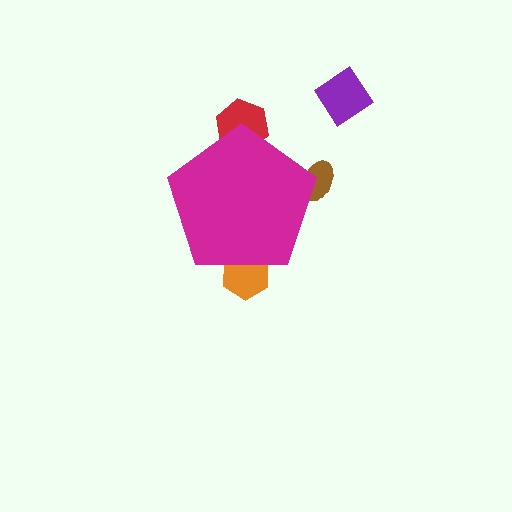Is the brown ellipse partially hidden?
Yes, the brown ellipse is partially hidden behind the magenta pentagon.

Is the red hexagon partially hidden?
Yes, the red hexagon is partially hidden behind the magenta pentagon.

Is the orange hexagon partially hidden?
Yes, the orange hexagon is partially hidden behind the magenta pentagon.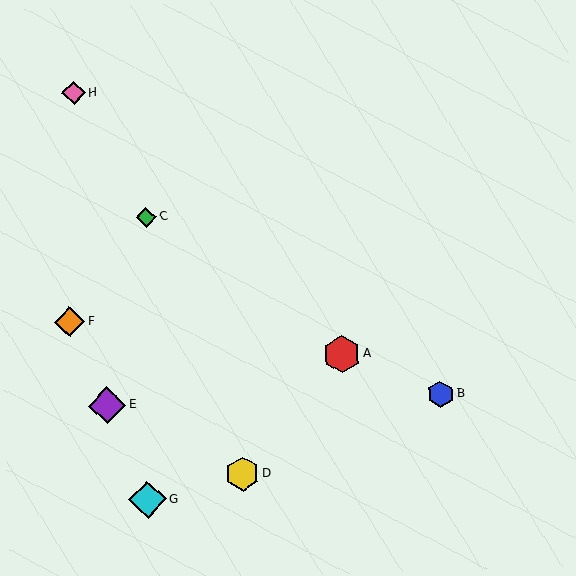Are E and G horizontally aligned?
No, E is at y≈405 and G is at y≈500.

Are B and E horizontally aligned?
Yes, both are at y≈394.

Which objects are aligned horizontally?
Objects B, E are aligned horizontally.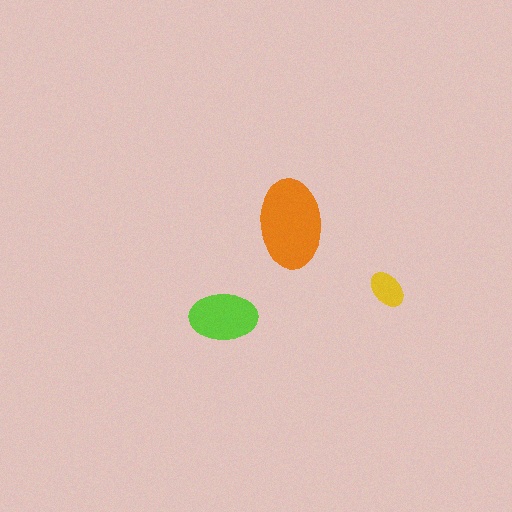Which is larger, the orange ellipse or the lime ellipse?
The orange one.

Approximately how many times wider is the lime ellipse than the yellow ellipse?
About 2 times wider.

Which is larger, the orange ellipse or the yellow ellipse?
The orange one.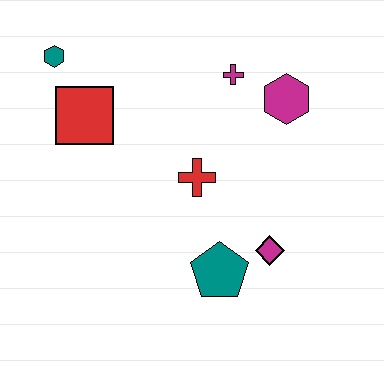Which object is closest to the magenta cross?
The magenta hexagon is closest to the magenta cross.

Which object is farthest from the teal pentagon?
The teal hexagon is farthest from the teal pentagon.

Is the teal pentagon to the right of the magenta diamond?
No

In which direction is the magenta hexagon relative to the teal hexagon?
The magenta hexagon is to the right of the teal hexagon.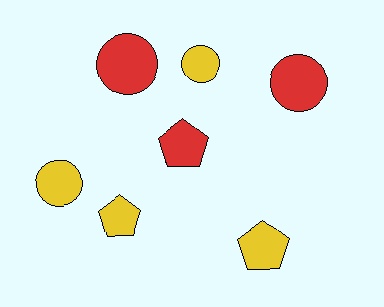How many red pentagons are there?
There is 1 red pentagon.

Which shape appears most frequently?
Circle, with 4 objects.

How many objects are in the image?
There are 7 objects.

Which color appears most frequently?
Yellow, with 4 objects.